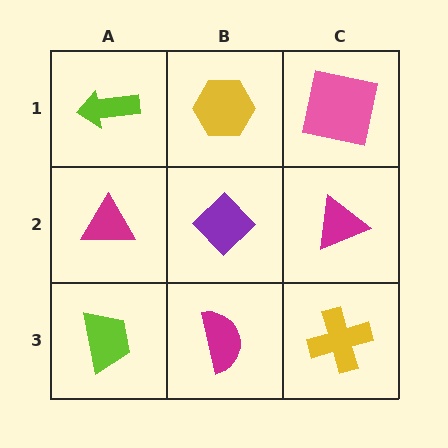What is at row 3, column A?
A lime trapezoid.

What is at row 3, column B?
A magenta semicircle.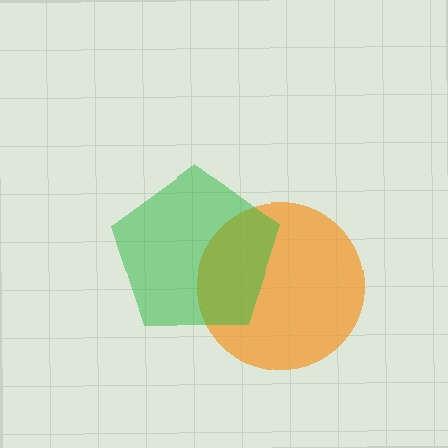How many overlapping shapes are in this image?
There are 2 overlapping shapes in the image.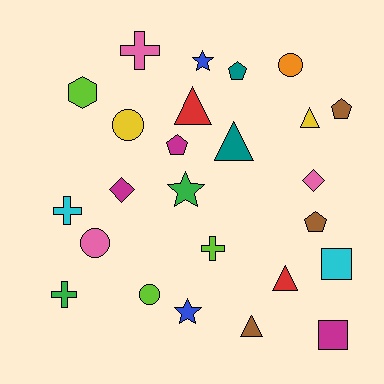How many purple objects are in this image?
There are no purple objects.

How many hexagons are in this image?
There is 1 hexagon.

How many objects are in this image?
There are 25 objects.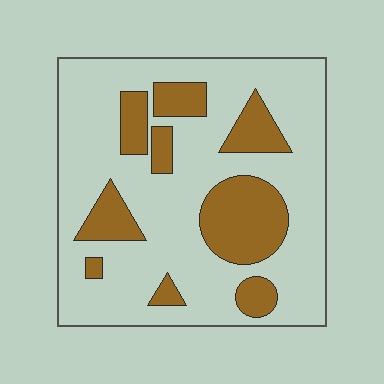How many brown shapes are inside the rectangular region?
9.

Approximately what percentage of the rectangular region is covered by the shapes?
Approximately 25%.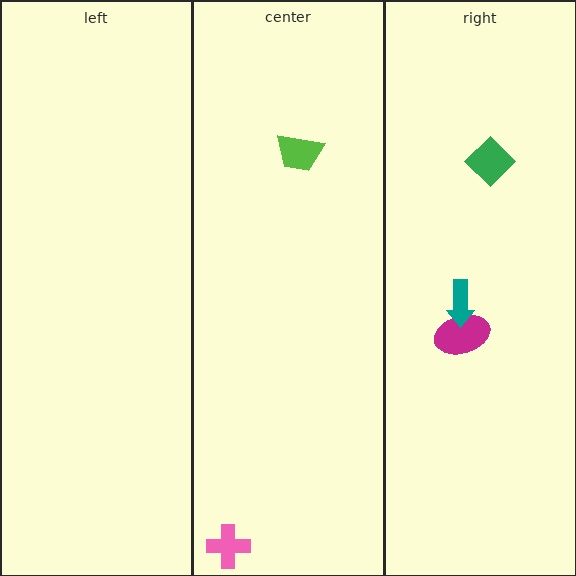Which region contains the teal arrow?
The right region.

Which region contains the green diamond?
The right region.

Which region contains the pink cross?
The center region.